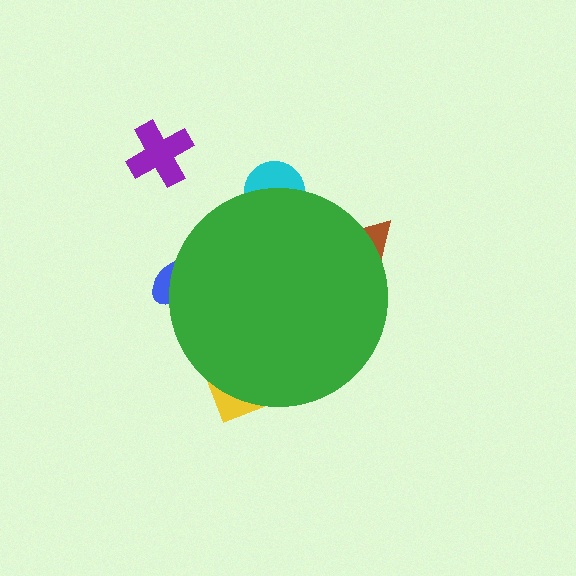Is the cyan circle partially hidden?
Yes, the cyan circle is partially hidden behind the green circle.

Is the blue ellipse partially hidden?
Yes, the blue ellipse is partially hidden behind the green circle.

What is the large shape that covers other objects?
A green circle.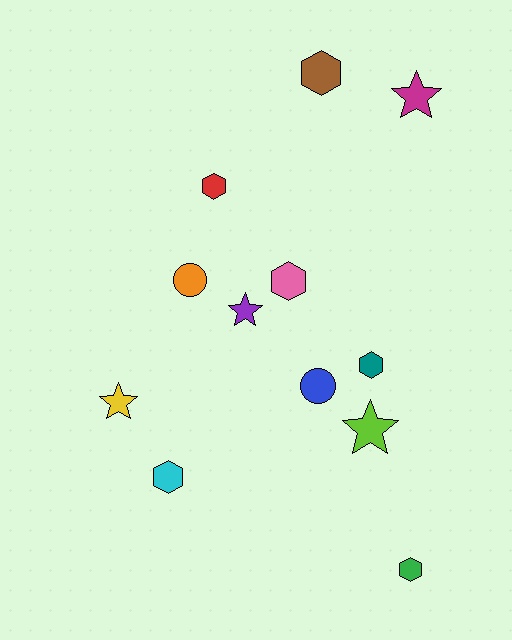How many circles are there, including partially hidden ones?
There are 2 circles.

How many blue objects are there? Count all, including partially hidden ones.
There is 1 blue object.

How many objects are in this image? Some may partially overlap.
There are 12 objects.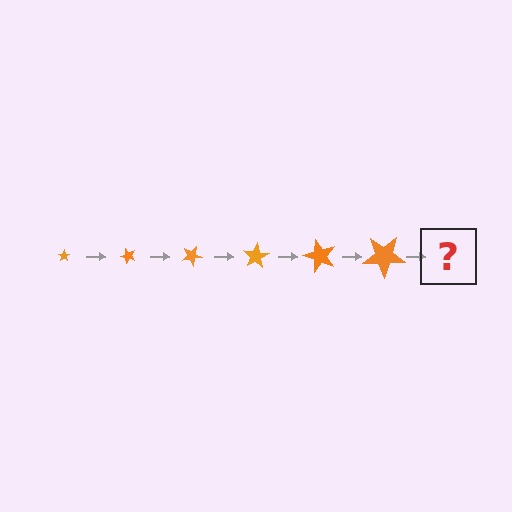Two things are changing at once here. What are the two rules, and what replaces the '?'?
The two rules are that the star grows larger each step and it rotates 50 degrees each step. The '?' should be a star, larger than the previous one and rotated 300 degrees from the start.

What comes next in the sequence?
The next element should be a star, larger than the previous one and rotated 300 degrees from the start.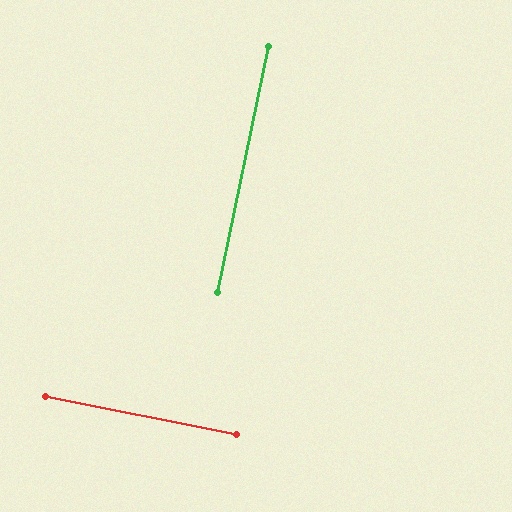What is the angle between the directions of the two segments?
Approximately 89 degrees.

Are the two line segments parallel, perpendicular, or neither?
Perpendicular — they meet at approximately 89°.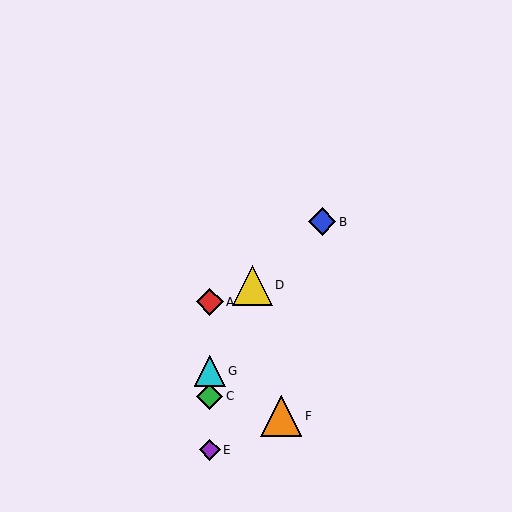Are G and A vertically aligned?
Yes, both are at x≈210.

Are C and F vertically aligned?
No, C is at x≈210 and F is at x≈281.